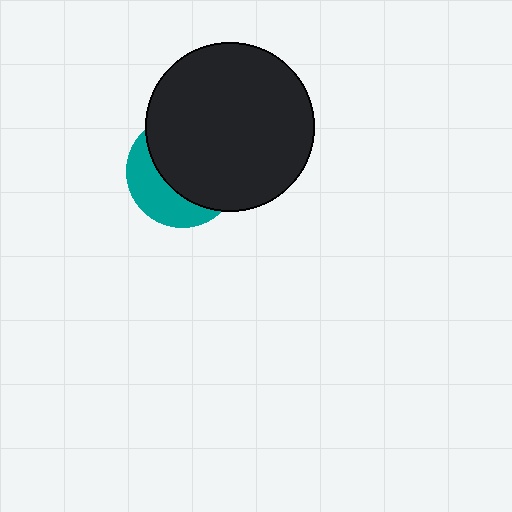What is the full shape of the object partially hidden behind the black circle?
The partially hidden object is a teal circle.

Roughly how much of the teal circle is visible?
A small part of it is visible (roughly 35%).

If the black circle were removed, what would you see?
You would see the complete teal circle.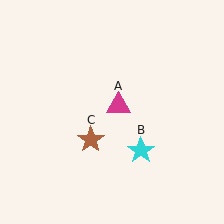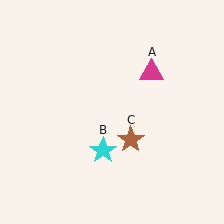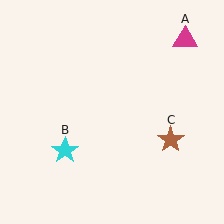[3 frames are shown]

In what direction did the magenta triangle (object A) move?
The magenta triangle (object A) moved up and to the right.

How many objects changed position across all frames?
3 objects changed position: magenta triangle (object A), cyan star (object B), brown star (object C).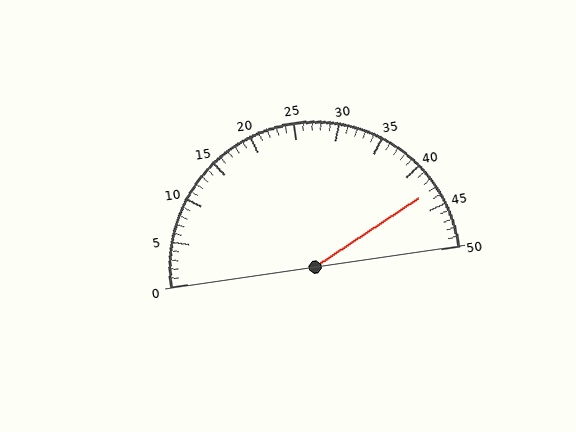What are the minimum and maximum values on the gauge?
The gauge ranges from 0 to 50.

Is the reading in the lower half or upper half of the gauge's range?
The reading is in the upper half of the range (0 to 50).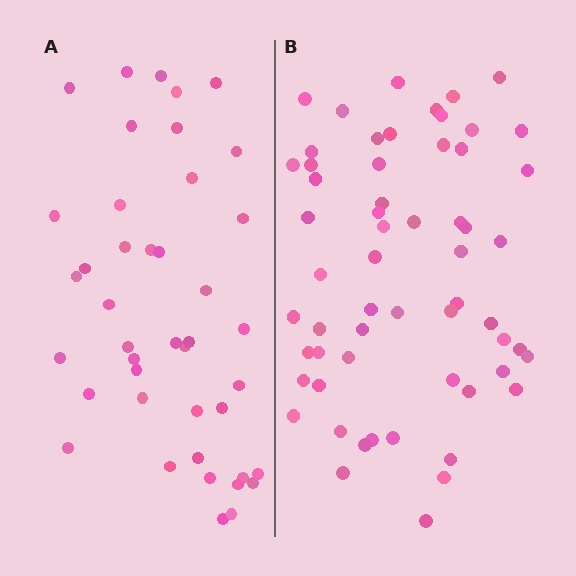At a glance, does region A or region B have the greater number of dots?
Region B (the right region) has more dots.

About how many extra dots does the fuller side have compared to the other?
Region B has approximately 15 more dots than region A.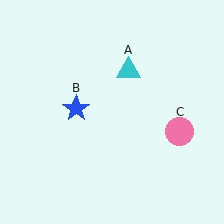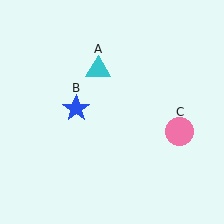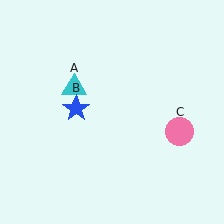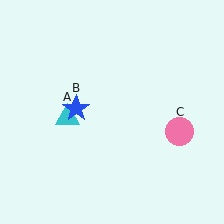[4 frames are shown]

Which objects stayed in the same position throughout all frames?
Blue star (object B) and pink circle (object C) remained stationary.